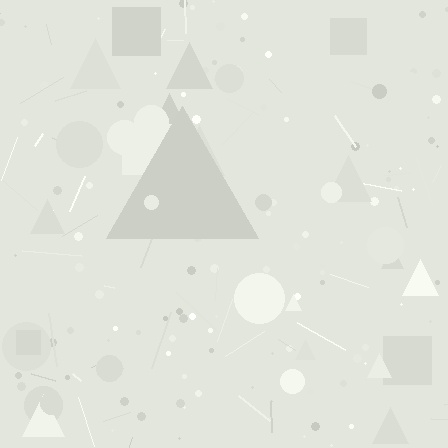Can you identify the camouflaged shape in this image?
The camouflaged shape is a triangle.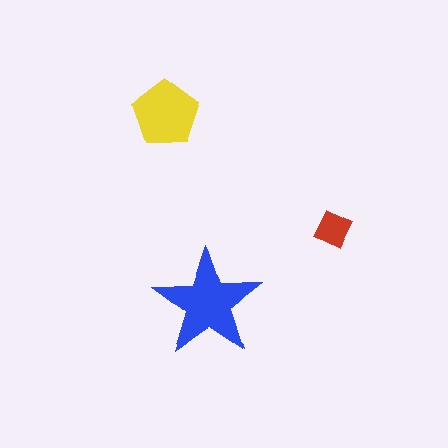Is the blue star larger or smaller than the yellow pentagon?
Larger.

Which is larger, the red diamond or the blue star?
The blue star.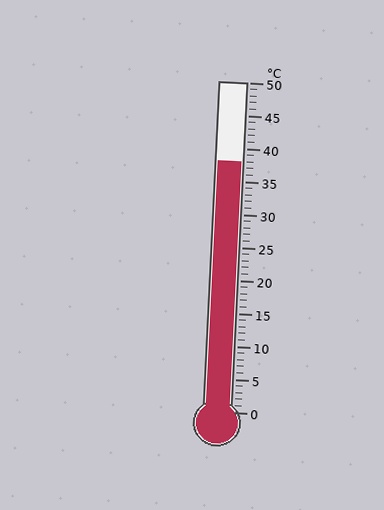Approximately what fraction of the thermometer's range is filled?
The thermometer is filled to approximately 75% of its range.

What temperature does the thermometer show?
The thermometer shows approximately 38°C.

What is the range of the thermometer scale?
The thermometer scale ranges from 0°C to 50°C.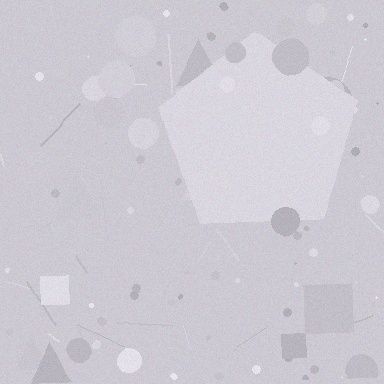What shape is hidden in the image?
A pentagon is hidden in the image.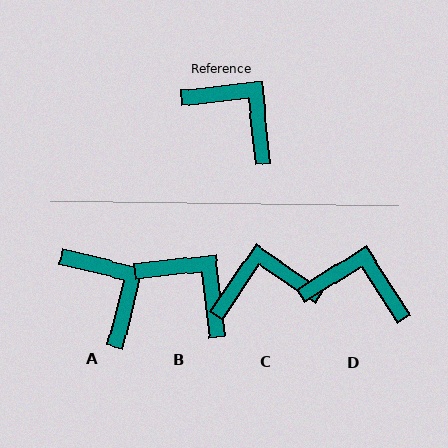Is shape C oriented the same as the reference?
No, it is off by about 49 degrees.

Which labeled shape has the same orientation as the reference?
B.